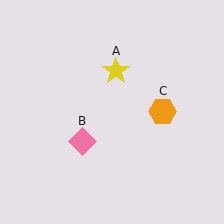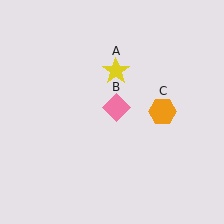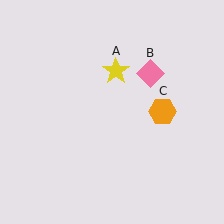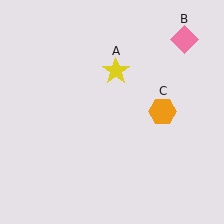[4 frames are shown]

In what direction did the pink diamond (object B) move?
The pink diamond (object B) moved up and to the right.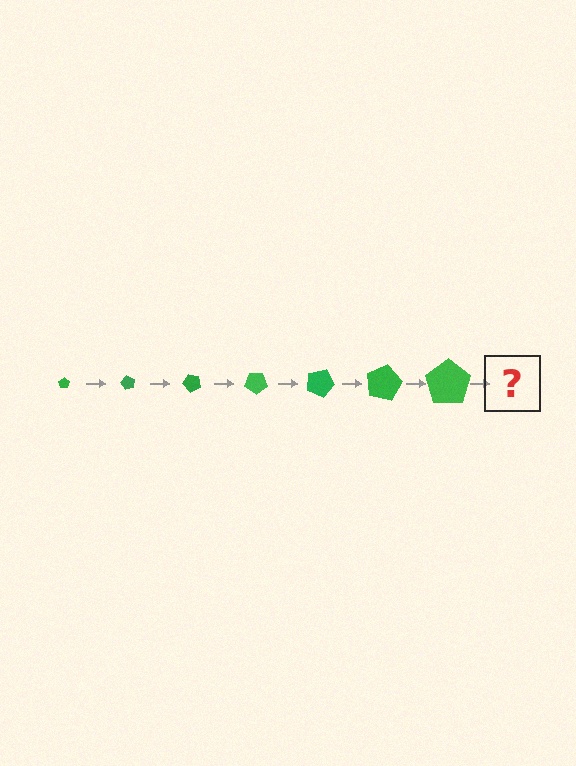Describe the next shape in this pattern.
It should be a pentagon, larger than the previous one and rotated 420 degrees from the start.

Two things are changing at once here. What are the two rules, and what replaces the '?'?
The two rules are that the pentagon grows larger each step and it rotates 60 degrees each step. The '?' should be a pentagon, larger than the previous one and rotated 420 degrees from the start.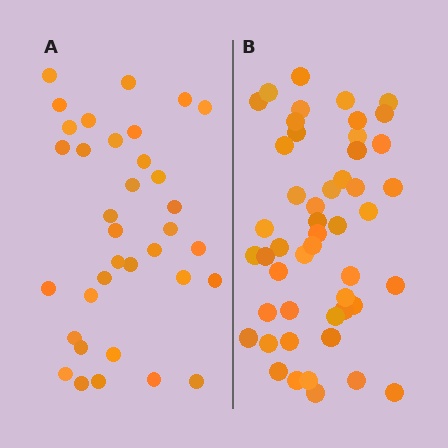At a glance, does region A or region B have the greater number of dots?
Region B (the right region) has more dots.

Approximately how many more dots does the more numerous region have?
Region B has approximately 15 more dots than region A.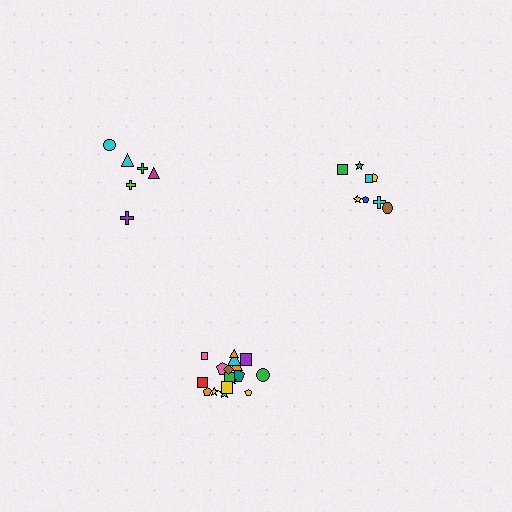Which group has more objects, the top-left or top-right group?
The top-right group.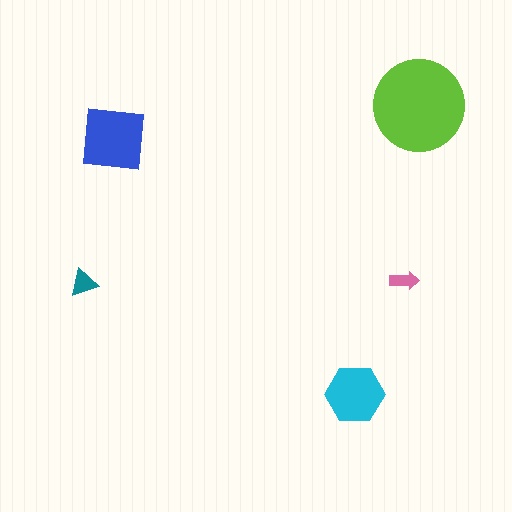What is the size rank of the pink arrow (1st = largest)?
5th.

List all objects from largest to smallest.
The lime circle, the blue square, the cyan hexagon, the teal triangle, the pink arrow.